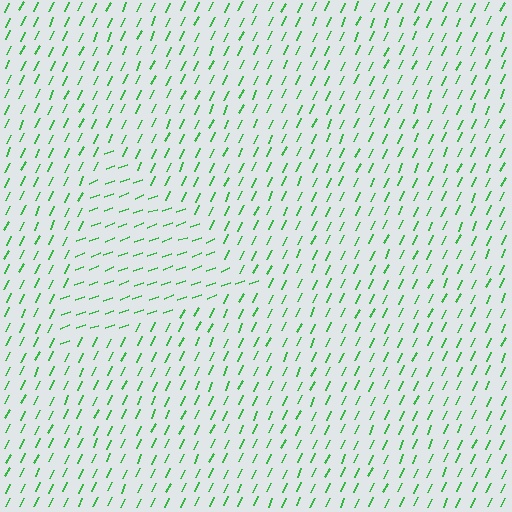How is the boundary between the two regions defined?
The boundary is defined purely by a change in line orientation (approximately 45 degrees difference). All lines are the same color and thickness.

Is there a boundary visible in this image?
Yes, there is a texture boundary formed by a change in line orientation.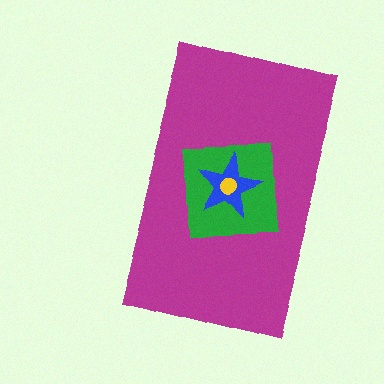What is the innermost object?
The yellow circle.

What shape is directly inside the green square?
The blue star.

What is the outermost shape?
The magenta rectangle.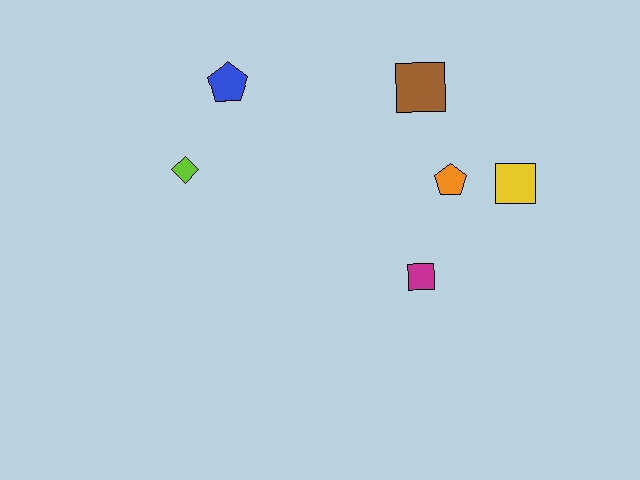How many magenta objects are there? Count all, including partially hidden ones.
There is 1 magenta object.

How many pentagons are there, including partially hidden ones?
There are 2 pentagons.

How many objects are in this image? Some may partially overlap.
There are 6 objects.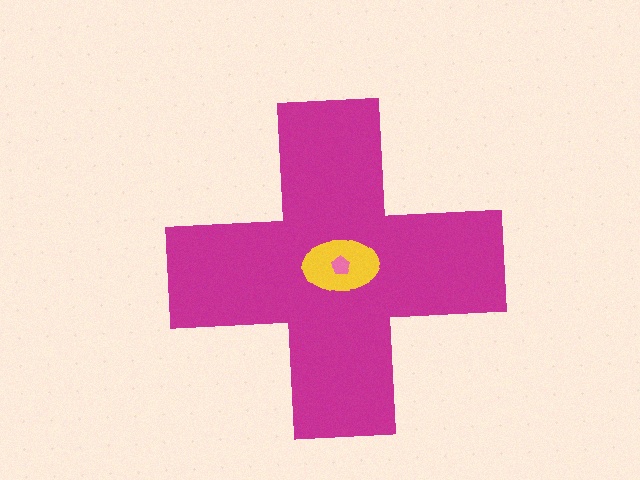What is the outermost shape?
The magenta cross.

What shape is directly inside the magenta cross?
The yellow ellipse.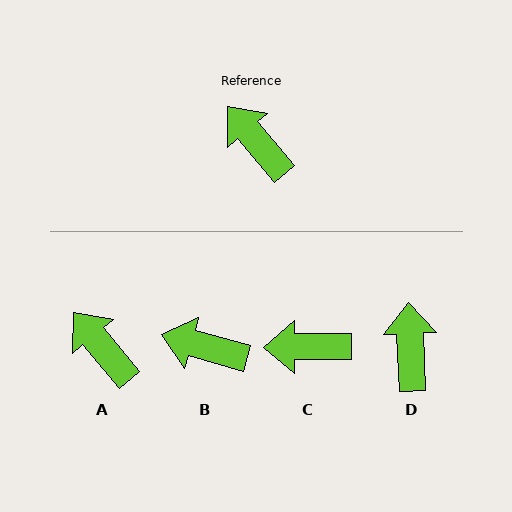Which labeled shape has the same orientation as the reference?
A.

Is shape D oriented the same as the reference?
No, it is off by about 37 degrees.